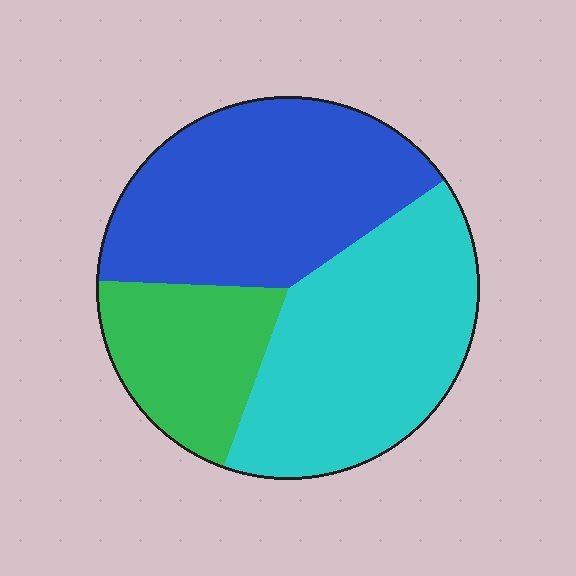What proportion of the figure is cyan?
Cyan takes up about two fifths (2/5) of the figure.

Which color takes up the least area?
Green, at roughly 20%.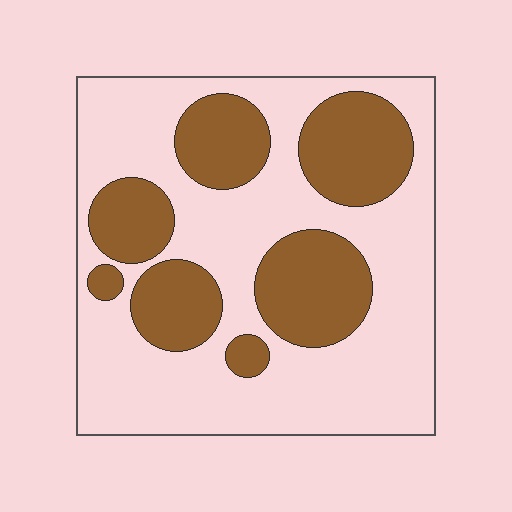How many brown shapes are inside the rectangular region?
7.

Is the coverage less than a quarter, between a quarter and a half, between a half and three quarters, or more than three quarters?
Between a quarter and a half.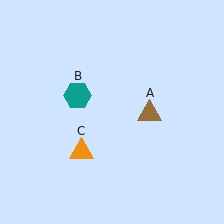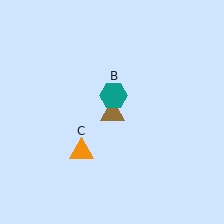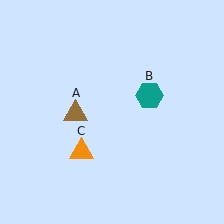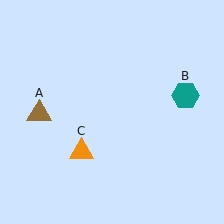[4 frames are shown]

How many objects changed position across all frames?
2 objects changed position: brown triangle (object A), teal hexagon (object B).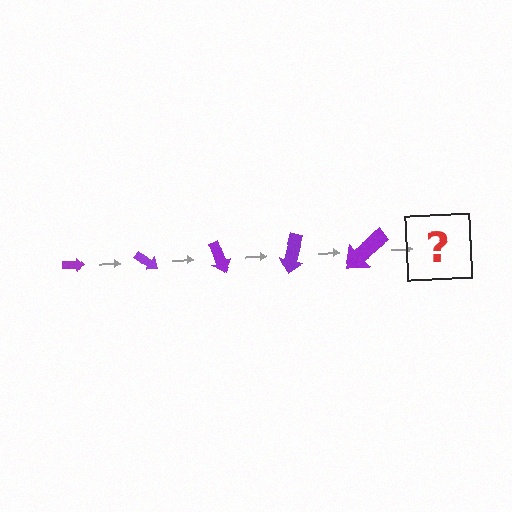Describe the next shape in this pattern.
It should be an arrow, larger than the previous one and rotated 175 degrees from the start.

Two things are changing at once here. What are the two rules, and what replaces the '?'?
The two rules are that the arrow grows larger each step and it rotates 35 degrees each step. The '?' should be an arrow, larger than the previous one and rotated 175 degrees from the start.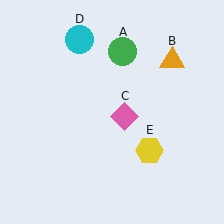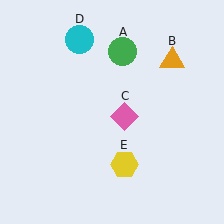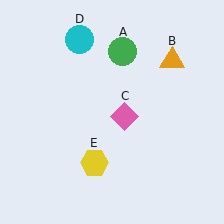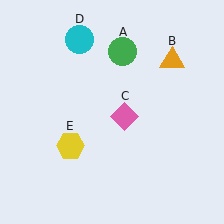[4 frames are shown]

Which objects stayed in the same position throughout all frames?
Green circle (object A) and orange triangle (object B) and pink diamond (object C) and cyan circle (object D) remained stationary.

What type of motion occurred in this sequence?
The yellow hexagon (object E) rotated clockwise around the center of the scene.